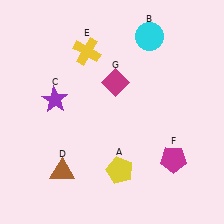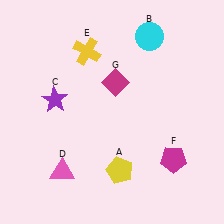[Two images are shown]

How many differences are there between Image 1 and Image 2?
There is 1 difference between the two images.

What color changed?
The triangle (D) changed from brown in Image 1 to pink in Image 2.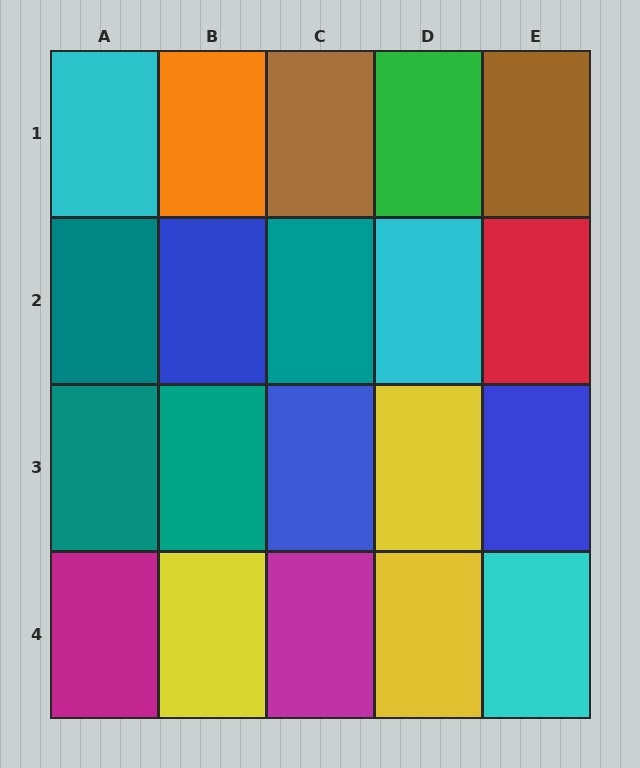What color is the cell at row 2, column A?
Teal.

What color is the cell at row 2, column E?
Red.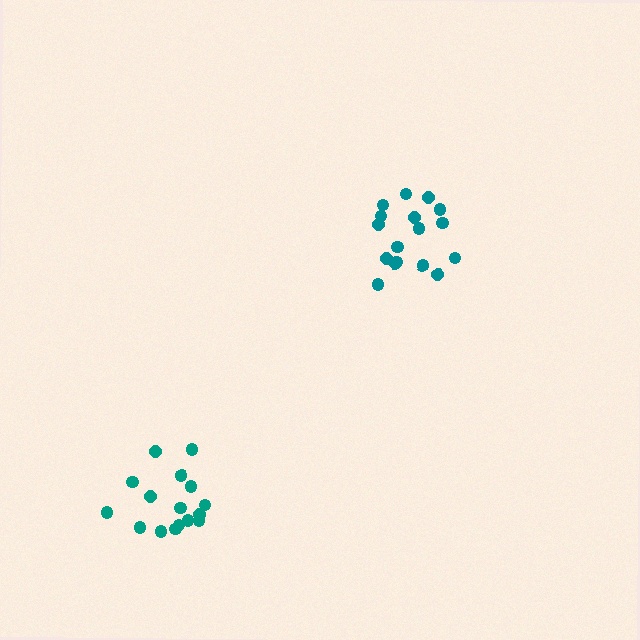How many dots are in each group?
Group 1: 16 dots, Group 2: 17 dots (33 total).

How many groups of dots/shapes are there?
There are 2 groups.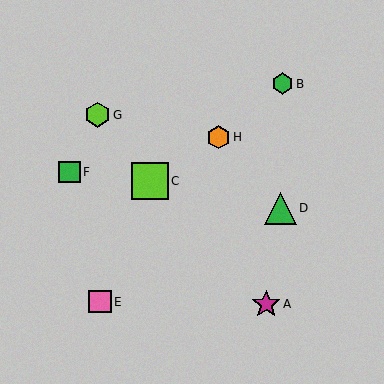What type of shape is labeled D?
Shape D is a green triangle.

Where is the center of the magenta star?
The center of the magenta star is at (266, 304).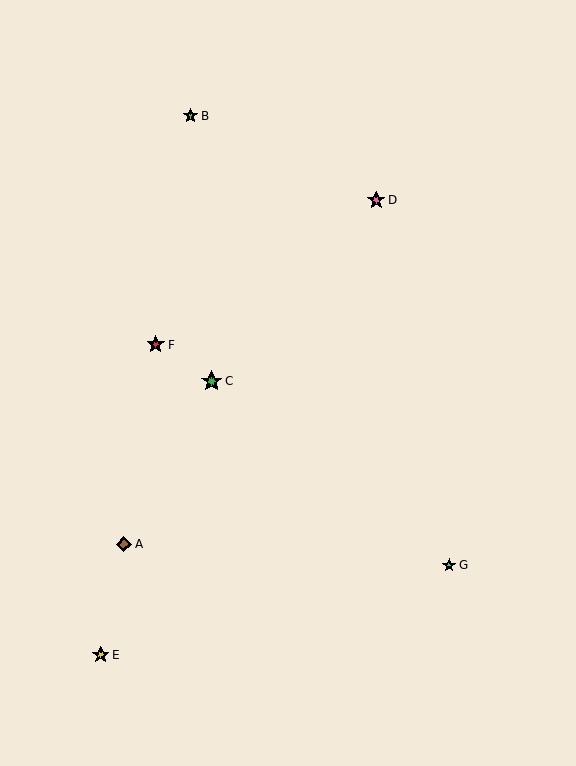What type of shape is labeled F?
Shape F is a red star.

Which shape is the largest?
The green star (labeled C) is the largest.